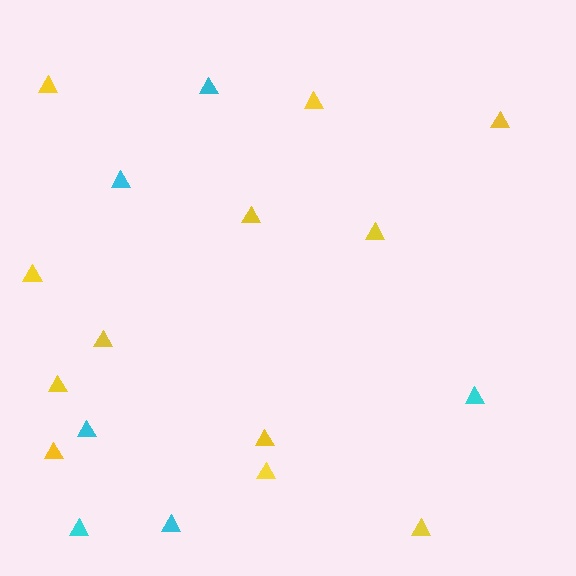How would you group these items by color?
There are 2 groups: one group of yellow triangles (12) and one group of cyan triangles (6).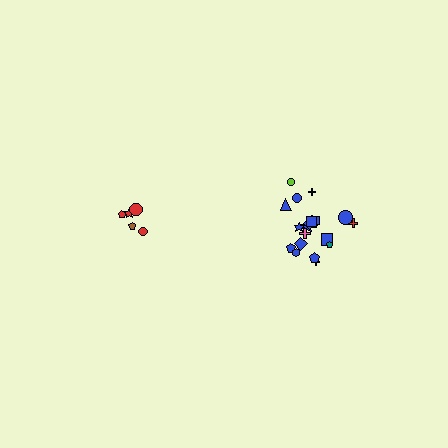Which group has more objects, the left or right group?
The right group.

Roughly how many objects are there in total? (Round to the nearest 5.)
Roughly 25 objects in total.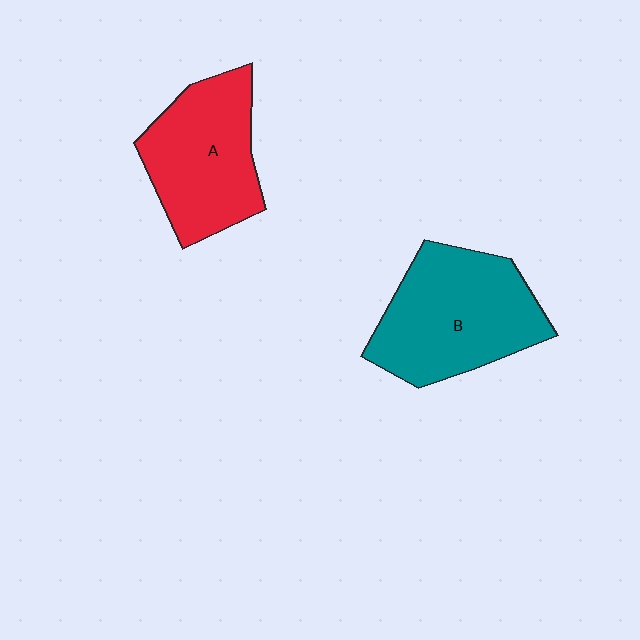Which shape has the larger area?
Shape B (teal).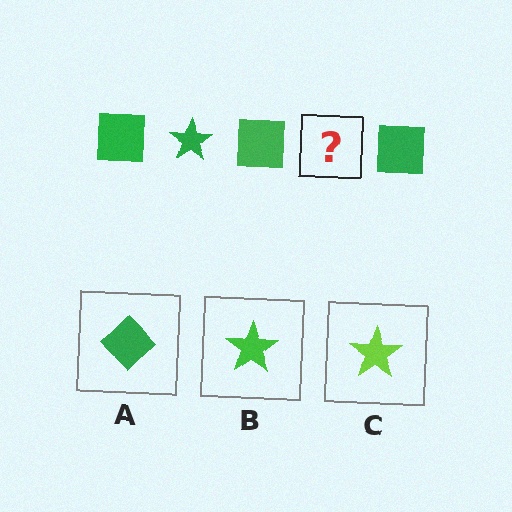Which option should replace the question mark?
Option B.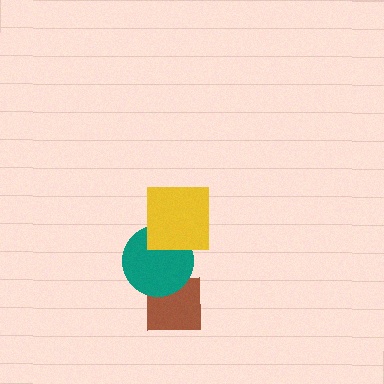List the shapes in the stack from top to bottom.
From top to bottom: the yellow square, the teal circle, the brown square.